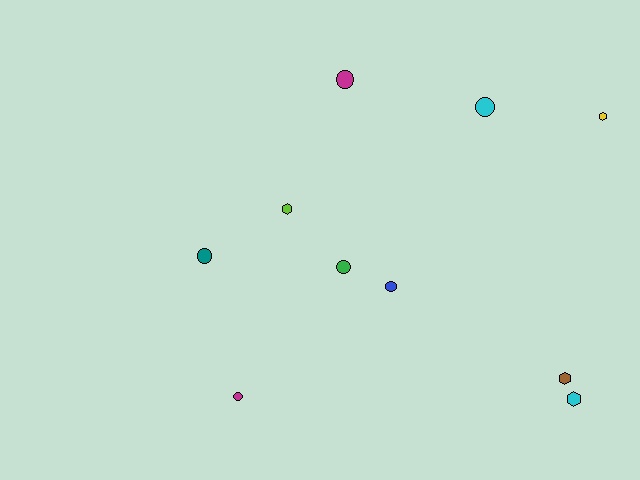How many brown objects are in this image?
There is 1 brown object.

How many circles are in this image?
There are 6 circles.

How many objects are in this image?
There are 10 objects.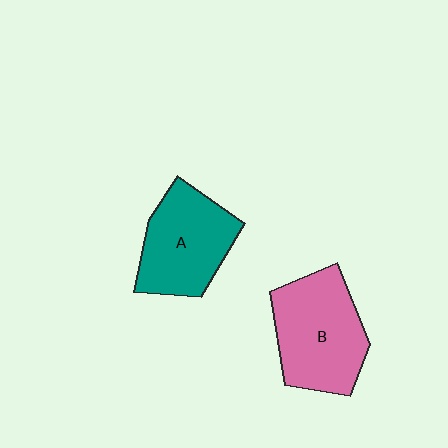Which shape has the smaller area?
Shape A (teal).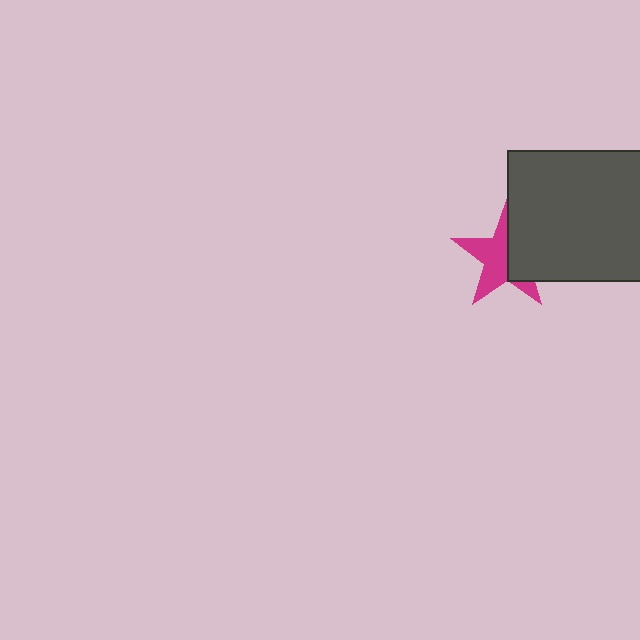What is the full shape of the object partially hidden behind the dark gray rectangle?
The partially hidden object is a magenta star.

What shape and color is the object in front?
The object in front is a dark gray rectangle.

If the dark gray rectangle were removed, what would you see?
You would see the complete magenta star.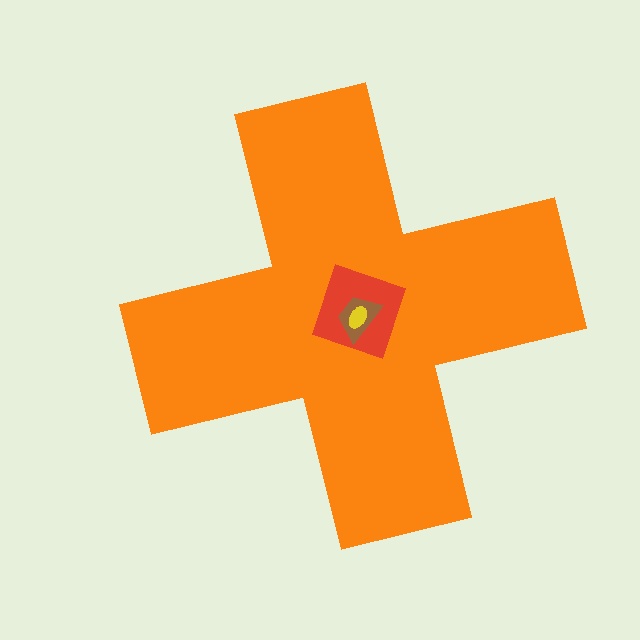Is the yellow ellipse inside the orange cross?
Yes.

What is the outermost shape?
The orange cross.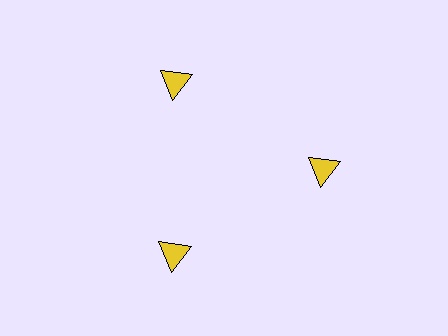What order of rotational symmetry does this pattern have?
This pattern has 3-fold rotational symmetry.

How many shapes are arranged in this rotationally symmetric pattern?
There are 3 shapes, arranged in 3 groups of 1.